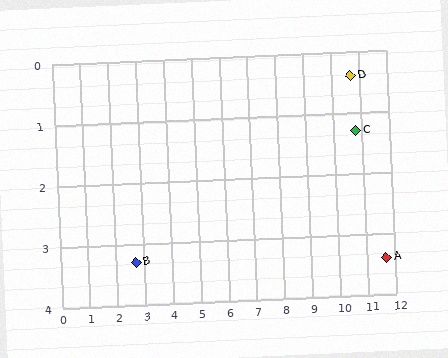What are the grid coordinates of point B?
Point B is at approximately (2.7, 3.3).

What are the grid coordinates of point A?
Point A is at approximately (11.7, 3.4).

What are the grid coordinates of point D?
Point D is at approximately (10.7, 0.4).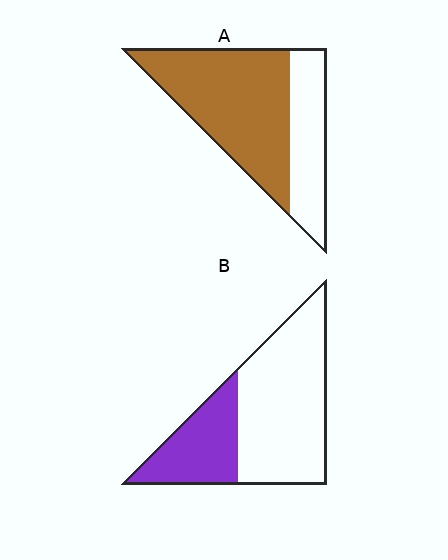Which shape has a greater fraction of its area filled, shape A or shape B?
Shape A.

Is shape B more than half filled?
No.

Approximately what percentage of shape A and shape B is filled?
A is approximately 65% and B is approximately 30%.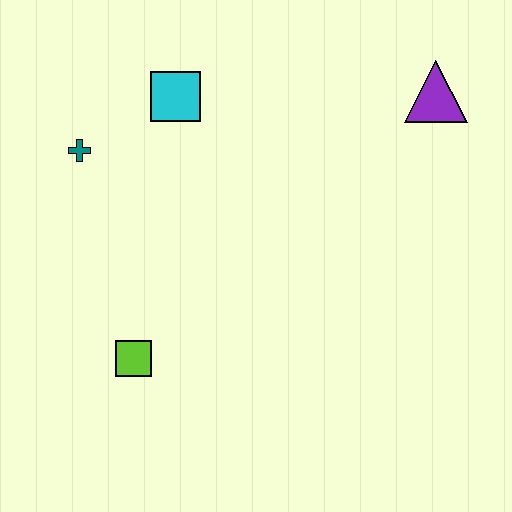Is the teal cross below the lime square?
No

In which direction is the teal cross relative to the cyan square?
The teal cross is to the left of the cyan square.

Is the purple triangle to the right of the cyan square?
Yes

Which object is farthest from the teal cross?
The purple triangle is farthest from the teal cross.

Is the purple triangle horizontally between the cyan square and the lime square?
No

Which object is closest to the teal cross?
The cyan square is closest to the teal cross.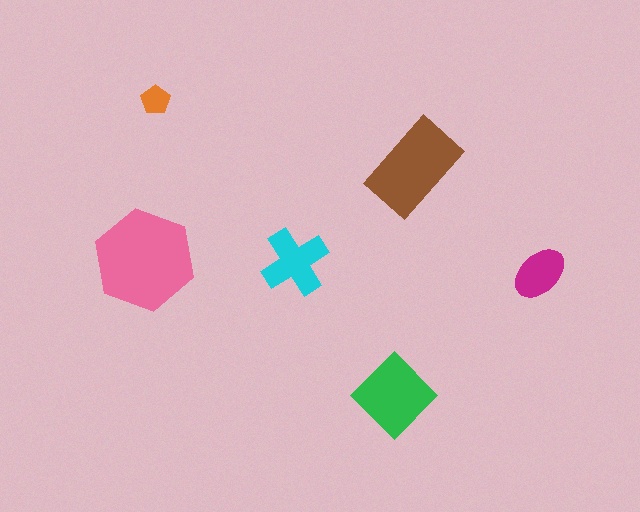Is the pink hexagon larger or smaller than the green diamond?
Larger.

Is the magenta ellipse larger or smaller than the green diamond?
Smaller.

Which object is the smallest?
The orange pentagon.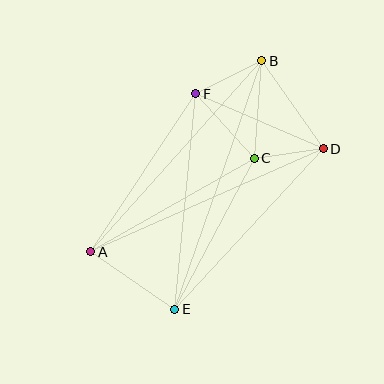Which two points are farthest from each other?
Points B and E are farthest from each other.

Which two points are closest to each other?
Points C and D are closest to each other.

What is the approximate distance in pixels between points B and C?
The distance between B and C is approximately 98 pixels.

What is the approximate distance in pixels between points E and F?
The distance between E and F is approximately 216 pixels.